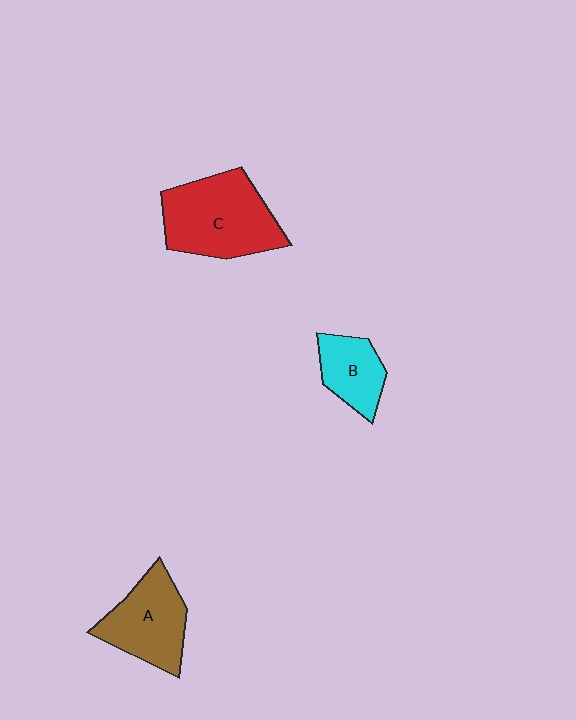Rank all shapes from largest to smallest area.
From largest to smallest: C (red), A (brown), B (cyan).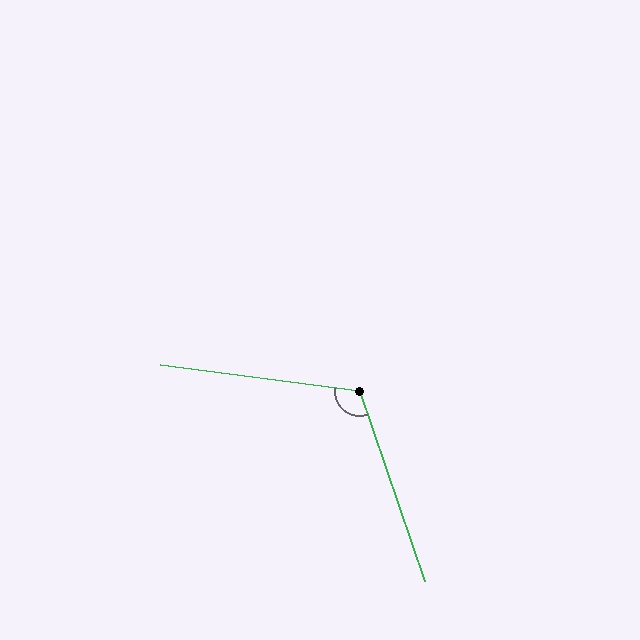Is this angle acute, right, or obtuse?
It is obtuse.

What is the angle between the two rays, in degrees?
Approximately 116 degrees.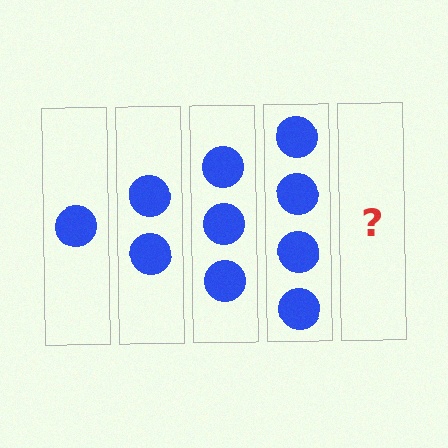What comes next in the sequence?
The next element should be 5 circles.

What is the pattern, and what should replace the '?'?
The pattern is that each step adds one more circle. The '?' should be 5 circles.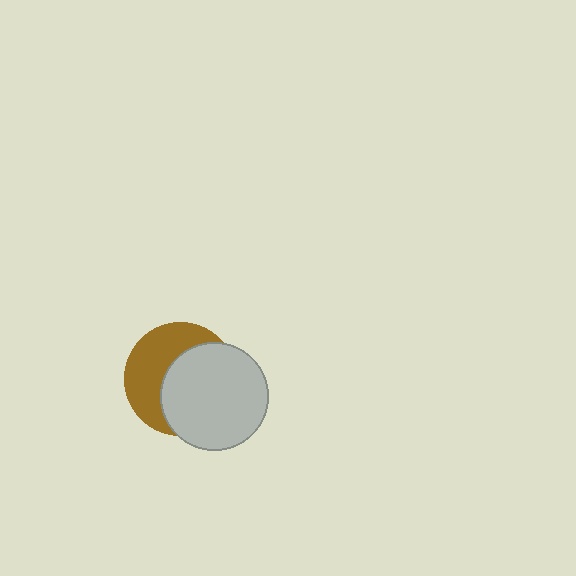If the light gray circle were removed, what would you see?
You would see the complete brown circle.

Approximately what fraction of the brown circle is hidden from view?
Roughly 55% of the brown circle is hidden behind the light gray circle.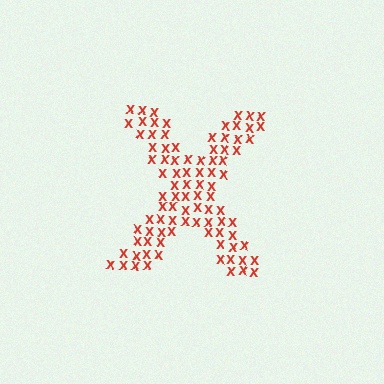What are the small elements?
The small elements are letter X's.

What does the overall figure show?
The overall figure shows the letter X.